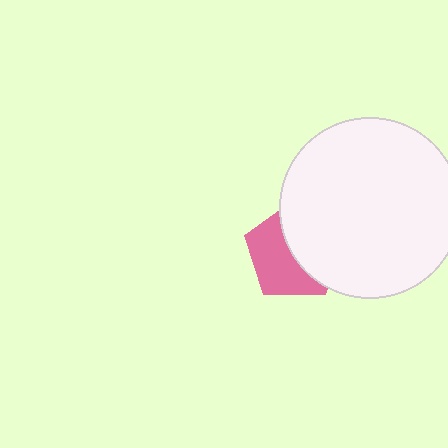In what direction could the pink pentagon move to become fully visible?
The pink pentagon could move left. That would shift it out from behind the white circle entirely.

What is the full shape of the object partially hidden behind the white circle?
The partially hidden object is a pink pentagon.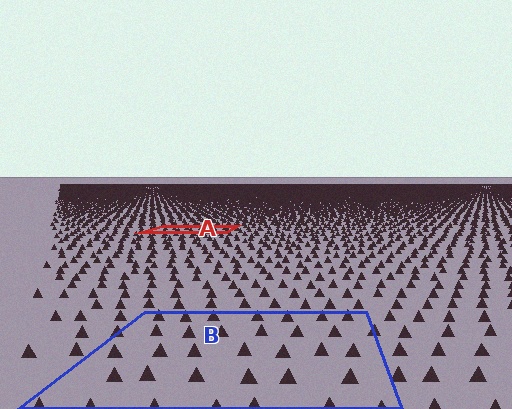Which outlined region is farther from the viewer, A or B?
Region A is farther from the viewer — the texture elements inside it appear smaller and more densely packed.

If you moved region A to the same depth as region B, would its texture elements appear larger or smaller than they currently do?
They would appear larger. At a closer depth, the same texture elements are projected at a bigger on-screen size.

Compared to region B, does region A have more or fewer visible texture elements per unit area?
Region A has more texture elements per unit area — they are packed more densely because it is farther away.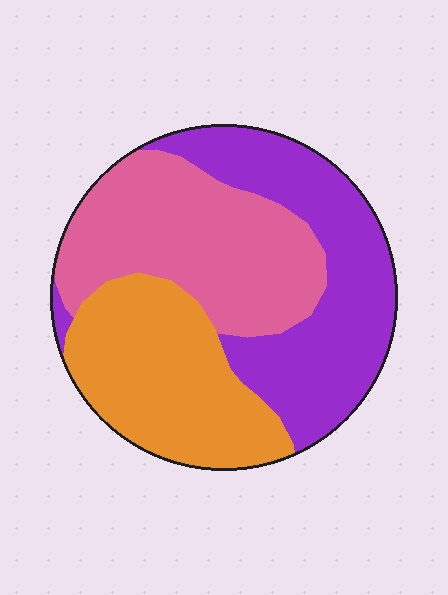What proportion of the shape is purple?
Purple takes up between a third and a half of the shape.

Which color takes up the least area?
Orange, at roughly 30%.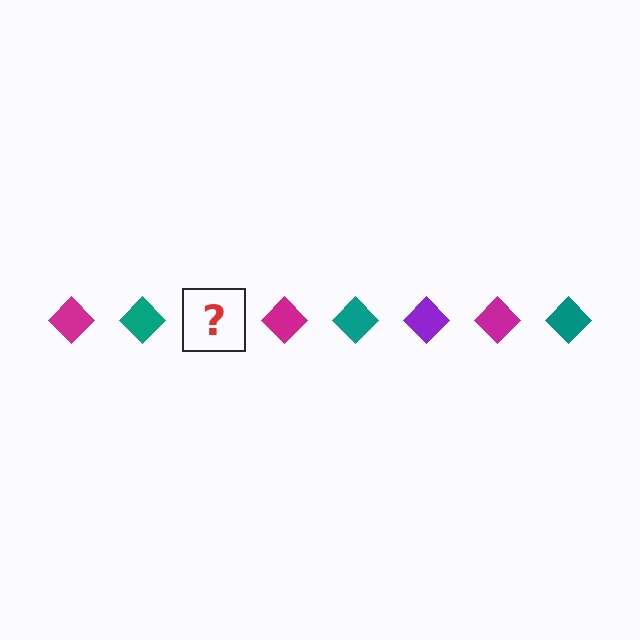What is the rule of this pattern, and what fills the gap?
The rule is that the pattern cycles through magenta, teal, purple diamonds. The gap should be filled with a purple diamond.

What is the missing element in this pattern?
The missing element is a purple diamond.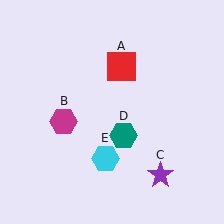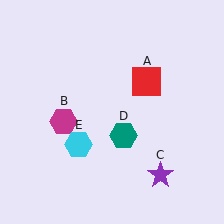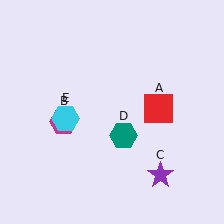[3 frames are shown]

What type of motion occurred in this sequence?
The red square (object A), cyan hexagon (object E) rotated clockwise around the center of the scene.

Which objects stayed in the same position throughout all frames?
Magenta hexagon (object B) and purple star (object C) and teal hexagon (object D) remained stationary.